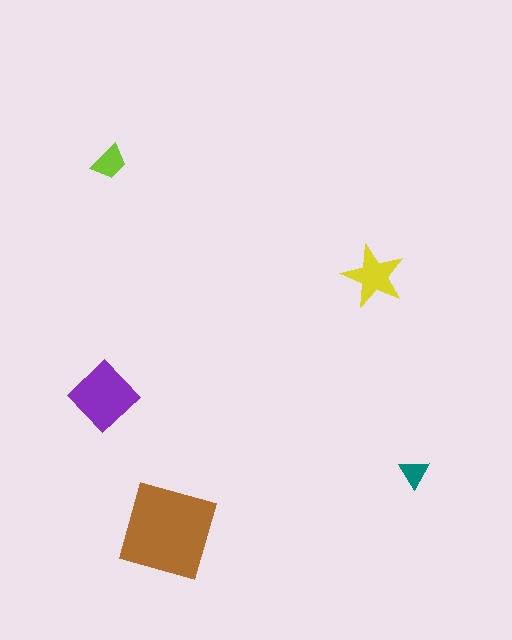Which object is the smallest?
The teal triangle.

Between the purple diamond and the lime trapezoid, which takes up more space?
The purple diamond.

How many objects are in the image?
There are 5 objects in the image.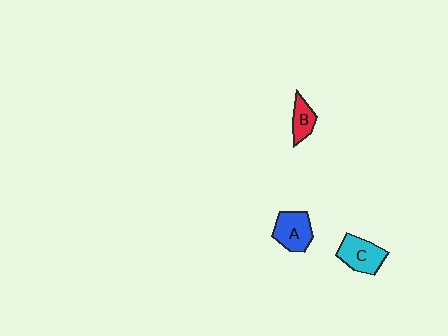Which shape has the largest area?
Shape C (cyan).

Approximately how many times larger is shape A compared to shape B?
Approximately 1.6 times.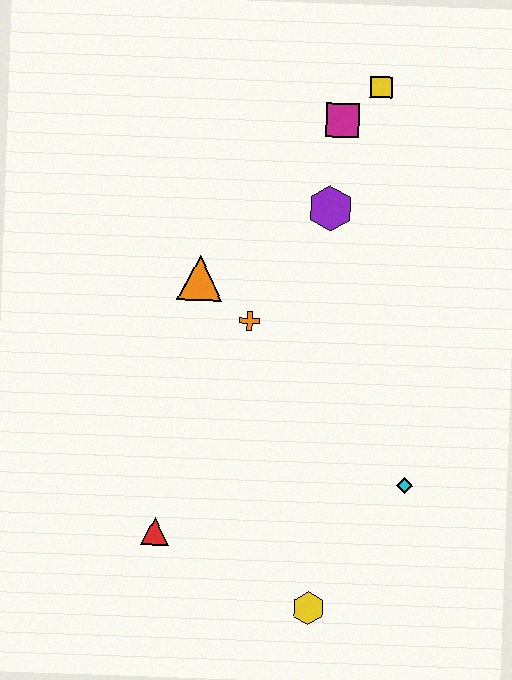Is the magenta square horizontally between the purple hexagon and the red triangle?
No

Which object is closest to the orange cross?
The orange triangle is closest to the orange cross.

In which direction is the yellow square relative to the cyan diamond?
The yellow square is above the cyan diamond.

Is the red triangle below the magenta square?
Yes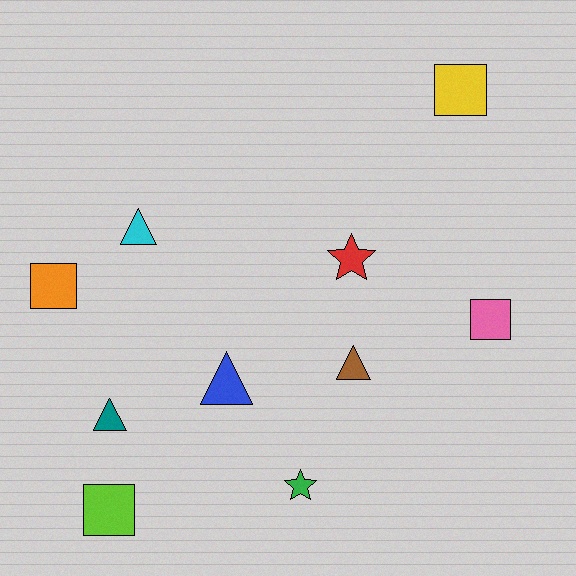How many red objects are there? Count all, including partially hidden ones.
There is 1 red object.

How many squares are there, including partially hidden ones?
There are 4 squares.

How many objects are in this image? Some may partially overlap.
There are 10 objects.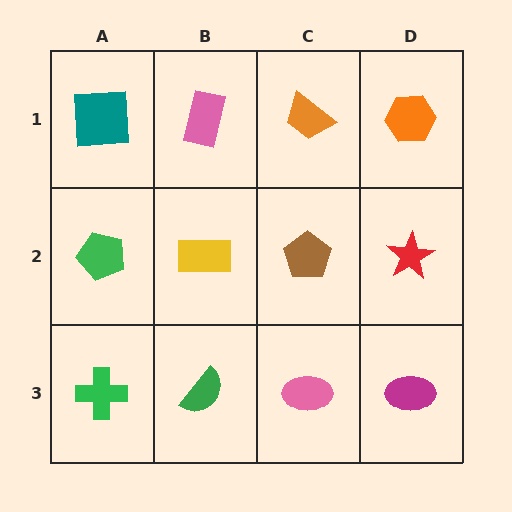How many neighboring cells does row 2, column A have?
3.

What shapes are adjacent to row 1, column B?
A yellow rectangle (row 2, column B), a teal square (row 1, column A), an orange trapezoid (row 1, column C).